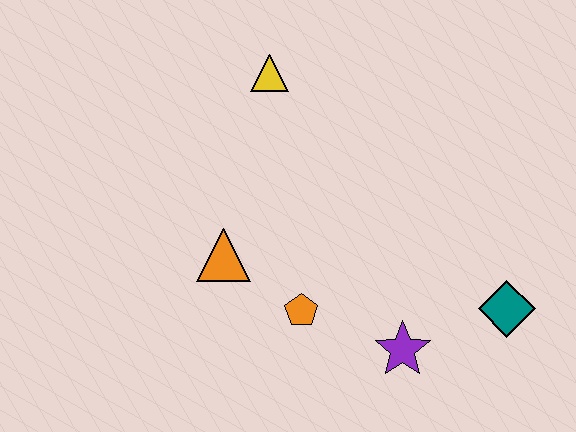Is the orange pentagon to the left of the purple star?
Yes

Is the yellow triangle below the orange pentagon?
No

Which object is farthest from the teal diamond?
The yellow triangle is farthest from the teal diamond.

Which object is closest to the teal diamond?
The purple star is closest to the teal diamond.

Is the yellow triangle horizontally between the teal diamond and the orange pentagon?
No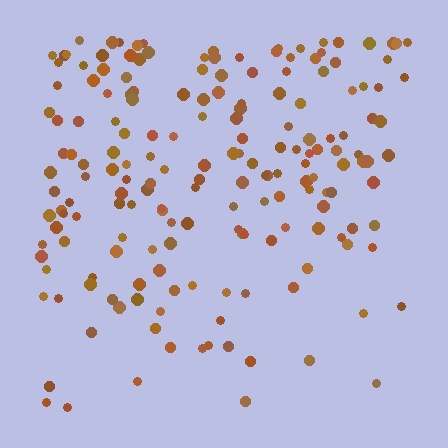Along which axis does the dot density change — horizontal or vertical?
Vertical.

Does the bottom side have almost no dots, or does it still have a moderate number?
Still a moderate number, just noticeably fewer than the top.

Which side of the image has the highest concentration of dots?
The top.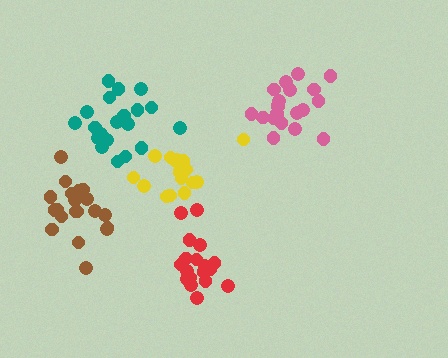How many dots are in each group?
Group 1: 20 dots, Group 2: 20 dots, Group 3: 20 dots, Group 4: 19 dots, Group 5: 17 dots (96 total).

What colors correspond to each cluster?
The clusters are colored: teal, brown, pink, red, yellow.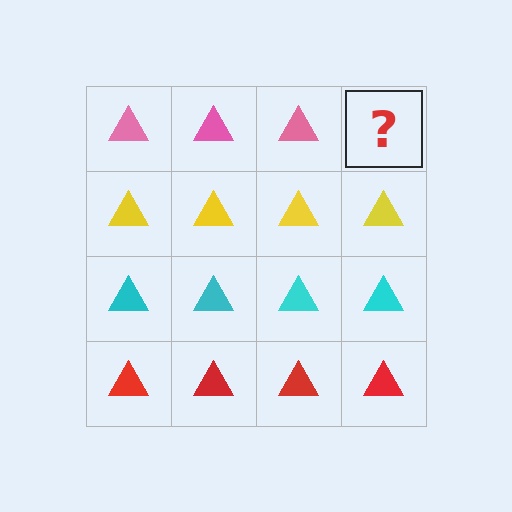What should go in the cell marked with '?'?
The missing cell should contain a pink triangle.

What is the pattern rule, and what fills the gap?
The rule is that each row has a consistent color. The gap should be filled with a pink triangle.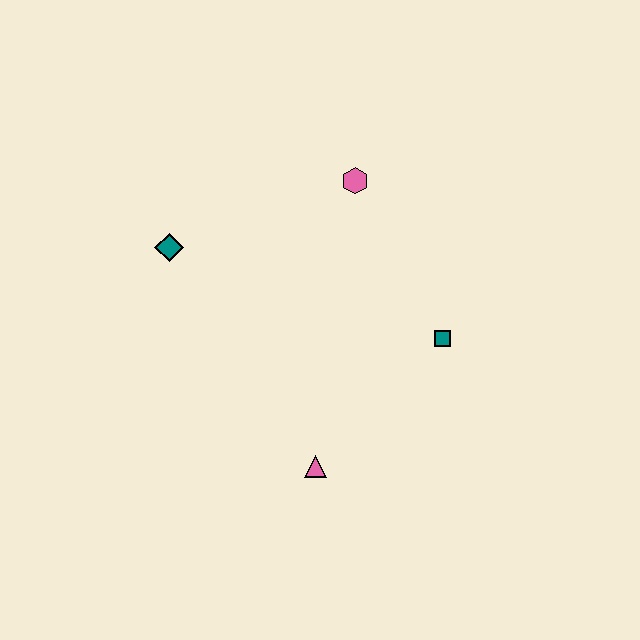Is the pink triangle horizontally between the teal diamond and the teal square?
Yes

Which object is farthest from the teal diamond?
The teal square is farthest from the teal diamond.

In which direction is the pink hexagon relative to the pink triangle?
The pink hexagon is above the pink triangle.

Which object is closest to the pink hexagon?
The teal square is closest to the pink hexagon.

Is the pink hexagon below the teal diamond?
No